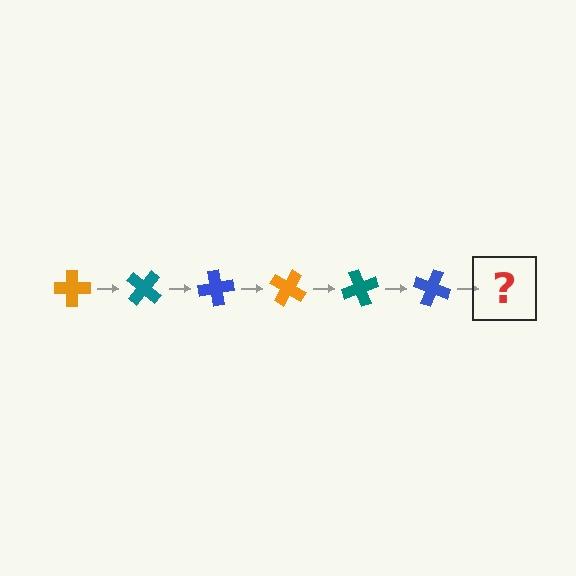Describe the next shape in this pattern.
It should be an orange cross, rotated 240 degrees from the start.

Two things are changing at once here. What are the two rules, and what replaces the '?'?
The two rules are that it rotates 40 degrees each step and the color cycles through orange, teal, and blue. The '?' should be an orange cross, rotated 240 degrees from the start.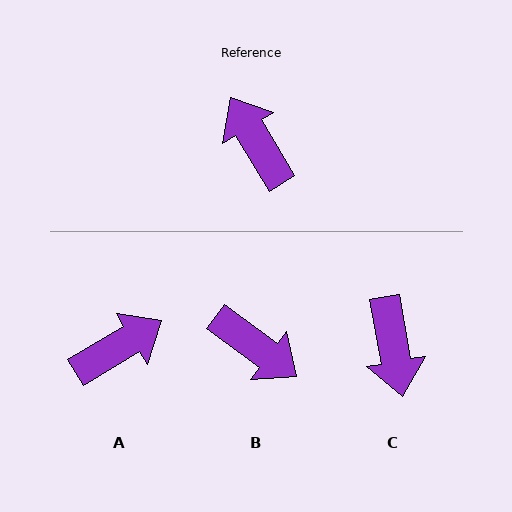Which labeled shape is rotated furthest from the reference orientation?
C, about 159 degrees away.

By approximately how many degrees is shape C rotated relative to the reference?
Approximately 159 degrees counter-clockwise.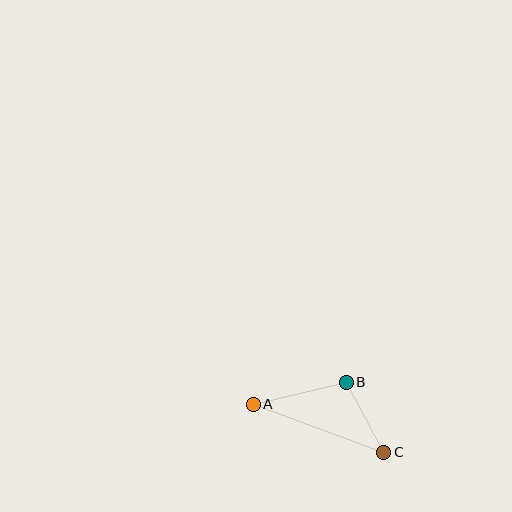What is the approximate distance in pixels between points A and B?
The distance between A and B is approximately 96 pixels.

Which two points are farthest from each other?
Points A and C are farthest from each other.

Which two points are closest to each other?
Points B and C are closest to each other.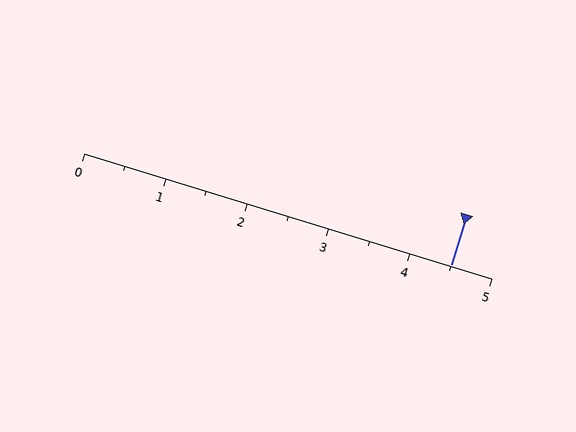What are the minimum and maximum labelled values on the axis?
The axis runs from 0 to 5.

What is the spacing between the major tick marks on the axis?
The major ticks are spaced 1 apart.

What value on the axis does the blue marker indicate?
The marker indicates approximately 4.5.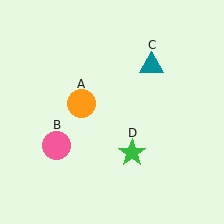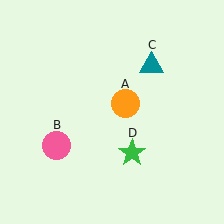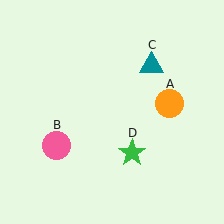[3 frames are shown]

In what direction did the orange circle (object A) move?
The orange circle (object A) moved right.